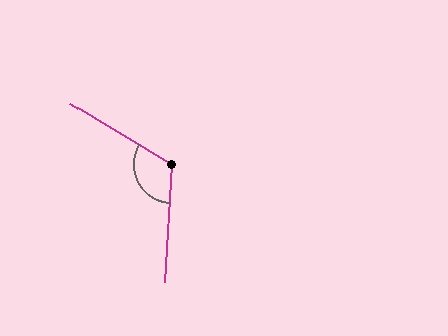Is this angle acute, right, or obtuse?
It is obtuse.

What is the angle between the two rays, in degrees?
Approximately 118 degrees.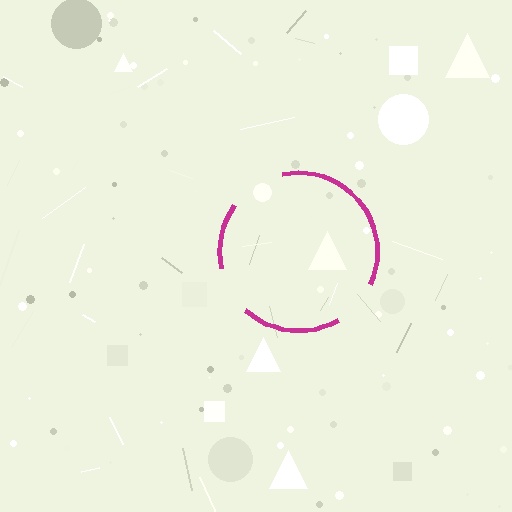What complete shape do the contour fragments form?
The contour fragments form a circle.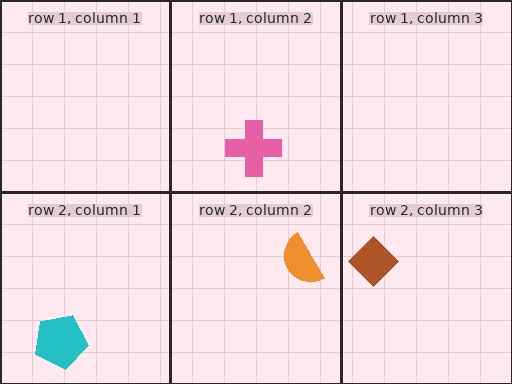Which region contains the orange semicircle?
The row 2, column 2 region.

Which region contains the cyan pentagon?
The row 2, column 1 region.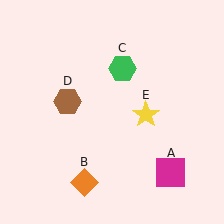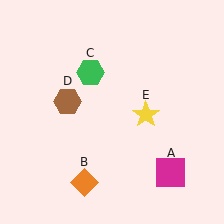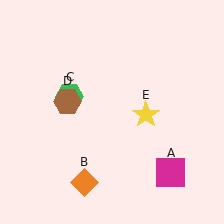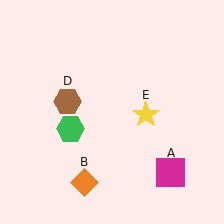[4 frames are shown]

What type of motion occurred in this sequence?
The green hexagon (object C) rotated counterclockwise around the center of the scene.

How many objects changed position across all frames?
1 object changed position: green hexagon (object C).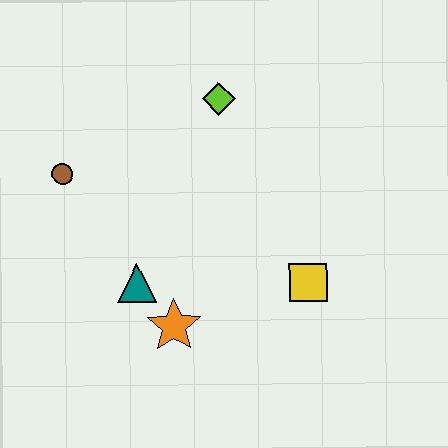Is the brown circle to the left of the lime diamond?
Yes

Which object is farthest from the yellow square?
The brown circle is farthest from the yellow square.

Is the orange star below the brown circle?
Yes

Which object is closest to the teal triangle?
The orange star is closest to the teal triangle.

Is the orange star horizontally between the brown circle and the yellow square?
Yes